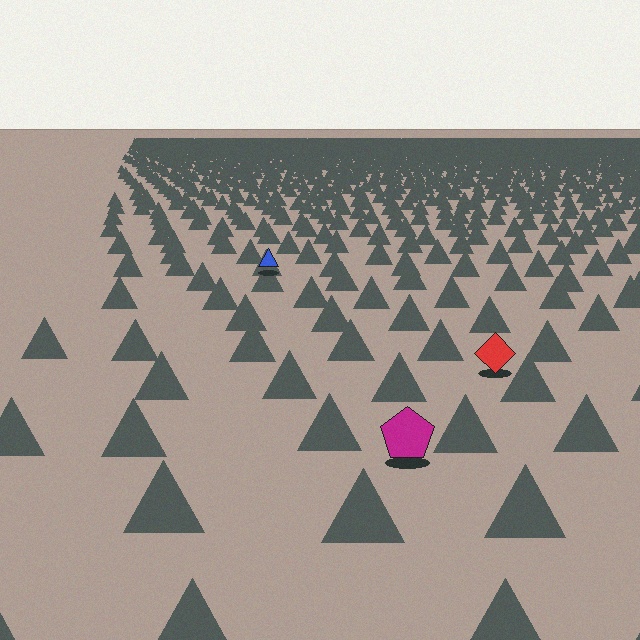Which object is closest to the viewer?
The magenta pentagon is closest. The texture marks near it are larger and more spread out.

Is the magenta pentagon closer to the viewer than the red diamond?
Yes. The magenta pentagon is closer — you can tell from the texture gradient: the ground texture is coarser near it.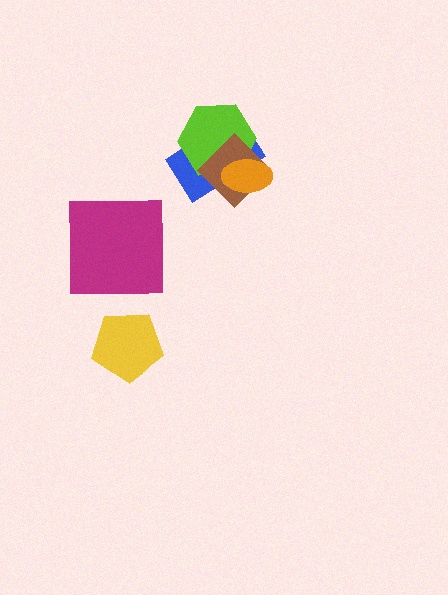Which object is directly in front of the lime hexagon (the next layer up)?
The brown diamond is directly in front of the lime hexagon.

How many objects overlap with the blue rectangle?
3 objects overlap with the blue rectangle.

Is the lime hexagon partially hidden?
Yes, it is partially covered by another shape.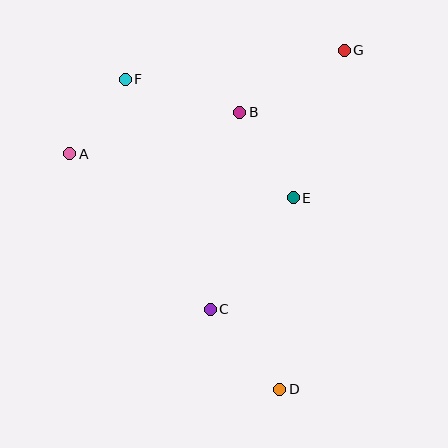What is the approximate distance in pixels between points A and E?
The distance between A and E is approximately 228 pixels.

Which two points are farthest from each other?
Points D and F are farthest from each other.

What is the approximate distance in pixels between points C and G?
The distance between C and G is approximately 292 pixels.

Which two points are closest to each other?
Points A and F are closest to each other.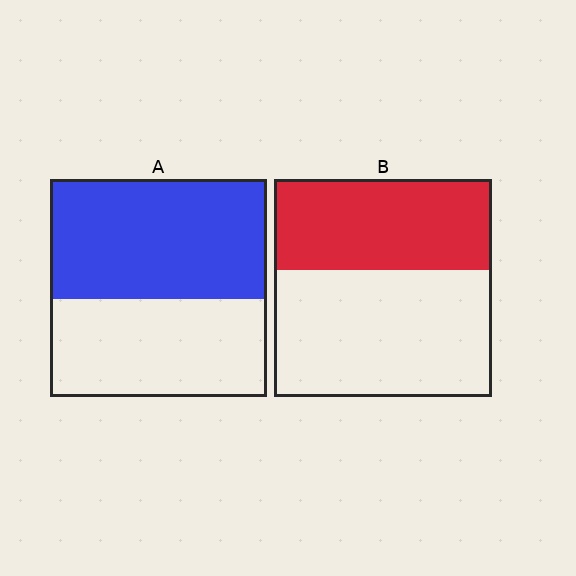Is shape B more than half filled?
No.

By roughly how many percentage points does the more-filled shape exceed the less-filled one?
By roughly 15 percentage points (A over B).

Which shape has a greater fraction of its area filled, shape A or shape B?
Shape A.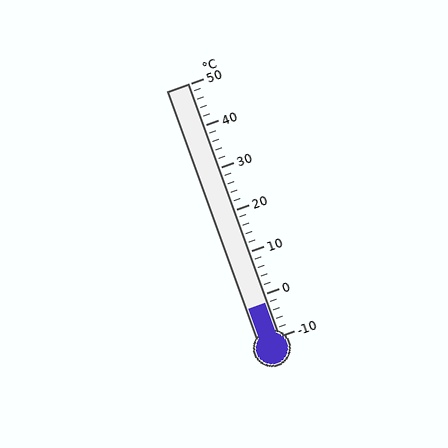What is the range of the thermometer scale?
The thermometer scale ranges from -10°C to 50°C.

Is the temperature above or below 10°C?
The temperature is below 10°C.